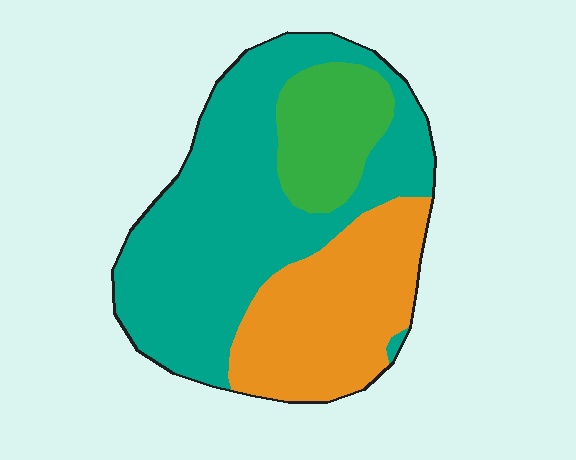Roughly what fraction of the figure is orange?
Orange covers 30% of the figure.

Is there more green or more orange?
Orange.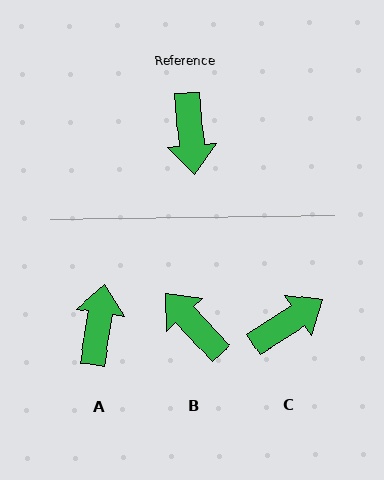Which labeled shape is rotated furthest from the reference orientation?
A, about 166 degrees away.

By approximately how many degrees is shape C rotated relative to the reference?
Approximately 118 degrees counter-clockwise.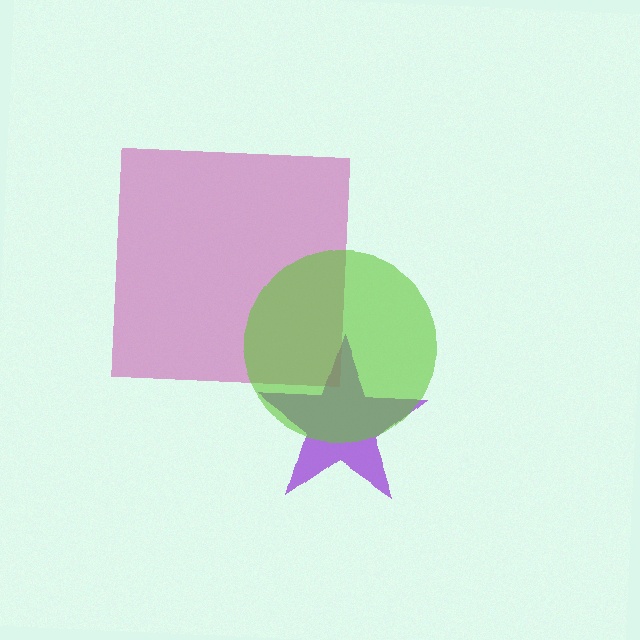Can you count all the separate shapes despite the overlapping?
Yes, there are 3 separate shapes.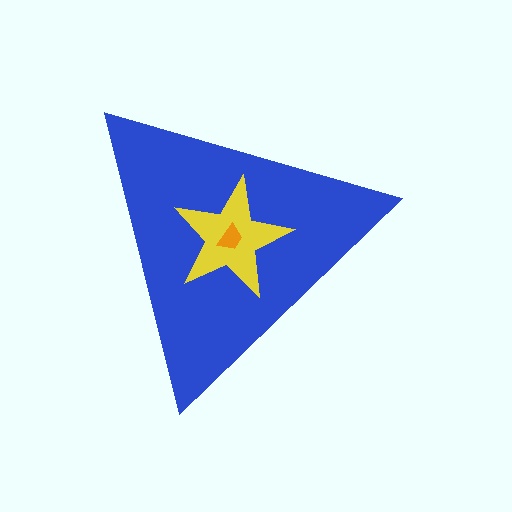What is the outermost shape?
The blue triangle.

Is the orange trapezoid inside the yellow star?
Yes.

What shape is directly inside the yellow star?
The orange trapezoid.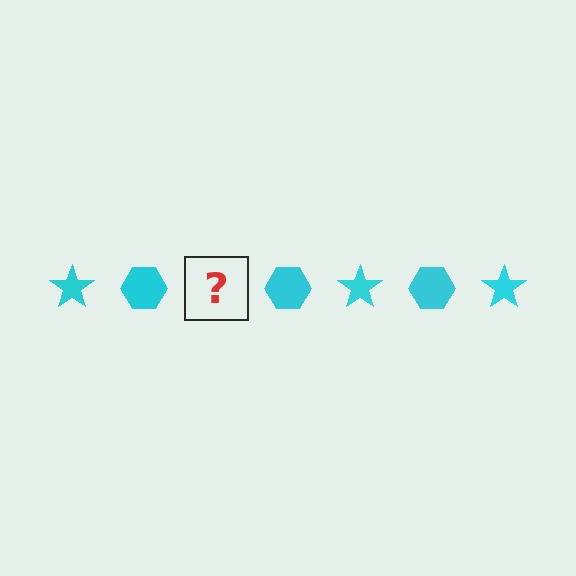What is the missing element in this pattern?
The missing element is a cyan star.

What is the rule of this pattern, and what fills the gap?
The rule is that the pattern cycles through star, hexagon shapes in cyan. The gap should be filled with a cyan star.